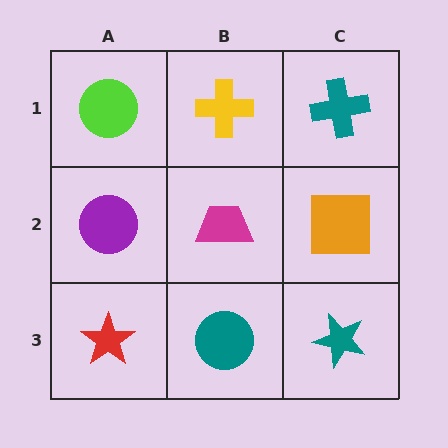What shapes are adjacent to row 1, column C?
An orange square (row 2, column C), a yellow cross (row 1, column B).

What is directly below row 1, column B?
A magenta trapezoid.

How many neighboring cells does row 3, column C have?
2.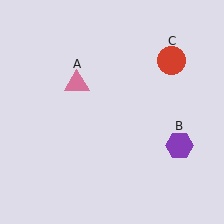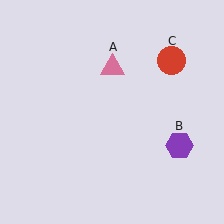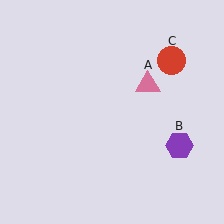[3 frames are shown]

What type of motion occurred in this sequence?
The pink triangle (object A) rotated clockwise around the center of the scene.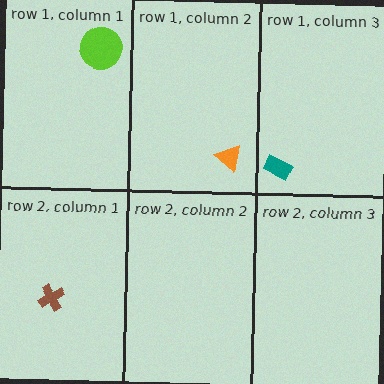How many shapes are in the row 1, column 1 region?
1.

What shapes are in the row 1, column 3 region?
The teal rectangle.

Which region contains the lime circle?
The row 1, column 1 region.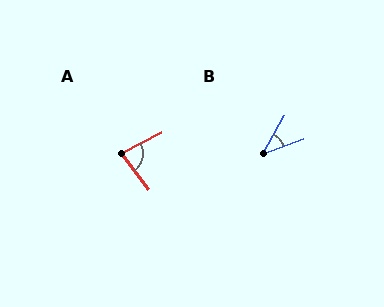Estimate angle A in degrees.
Approximately 79 degrees.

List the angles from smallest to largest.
B (40°), A (79°).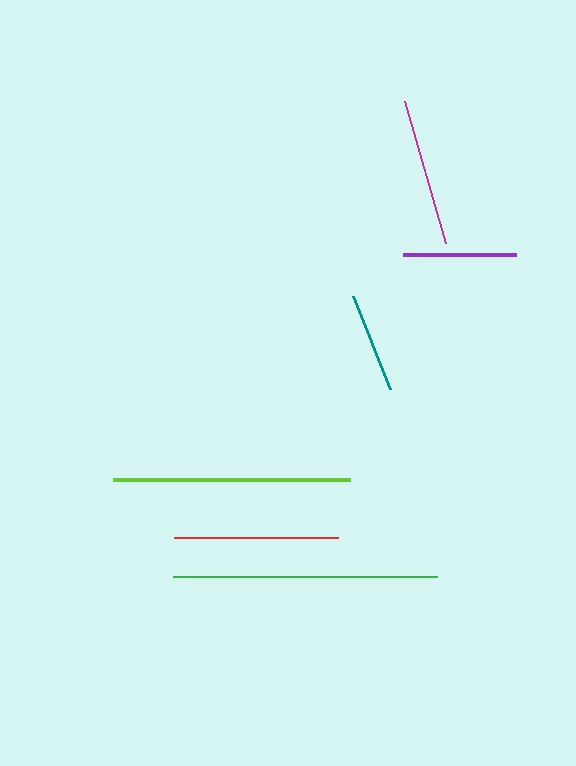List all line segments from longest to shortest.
From longest to shortest: green, lime, red, magenta, purple, teal.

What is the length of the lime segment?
The lime segment is approximately 237 pixels long.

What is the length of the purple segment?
The purple segment is approximately 113 pixels long.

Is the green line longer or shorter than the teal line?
The green line is longer than the teal line.